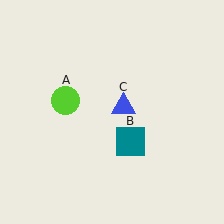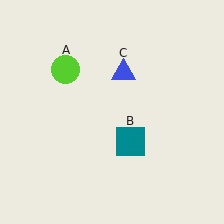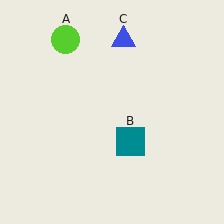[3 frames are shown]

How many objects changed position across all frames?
2 objects changed position: lime circle (object A), blue triangle (object C).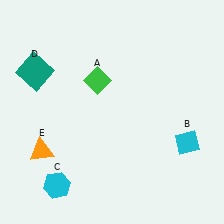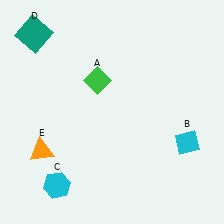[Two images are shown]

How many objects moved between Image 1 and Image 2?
1 object moved between the two images.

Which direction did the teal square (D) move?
The teal square (D) moved up.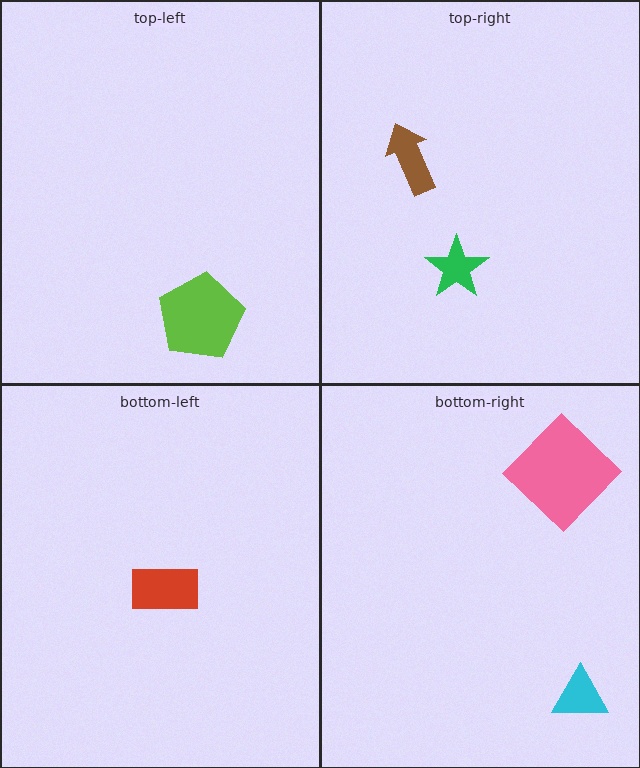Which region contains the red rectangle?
The bottom-left region.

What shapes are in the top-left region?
The lime pentagon.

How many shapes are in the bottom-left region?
1.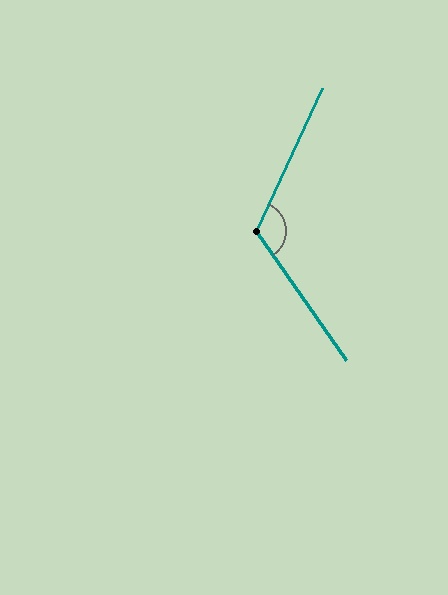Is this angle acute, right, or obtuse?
It is obtuse.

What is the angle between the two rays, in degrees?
Approximately 120 degrees.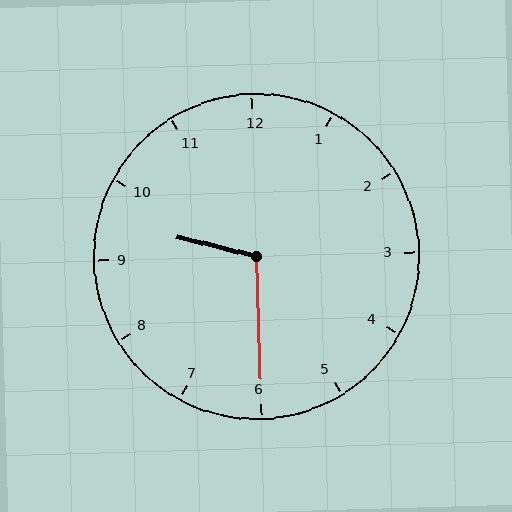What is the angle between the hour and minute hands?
Approximately 105 degrees.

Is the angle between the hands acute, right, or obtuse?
It is obtuse.